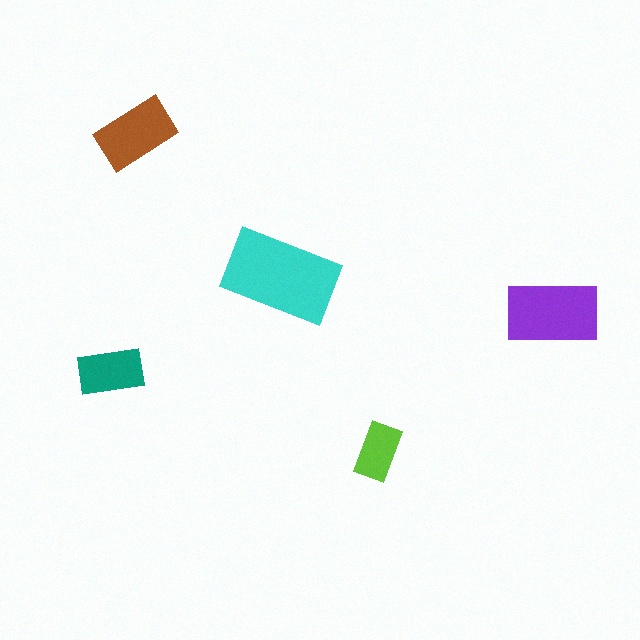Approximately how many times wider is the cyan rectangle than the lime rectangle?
About 2 times wider.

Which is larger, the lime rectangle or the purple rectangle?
The purple one.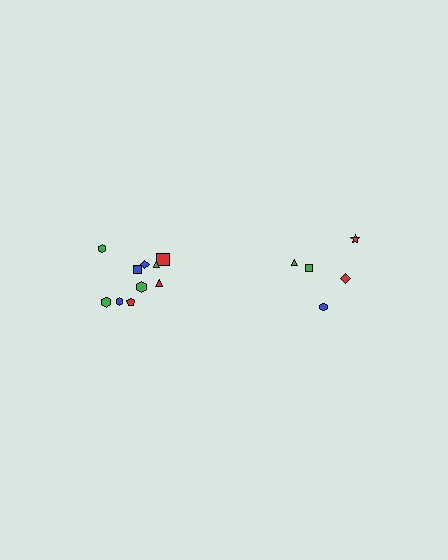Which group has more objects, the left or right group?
The left group.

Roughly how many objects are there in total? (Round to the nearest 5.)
Roughly 15 objects in total.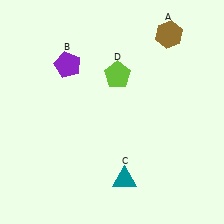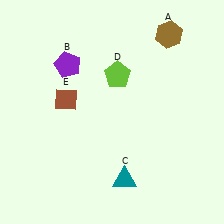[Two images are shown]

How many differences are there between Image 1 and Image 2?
There is 1 difference between the two images.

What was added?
A brown diamond (E) was added in Image 2.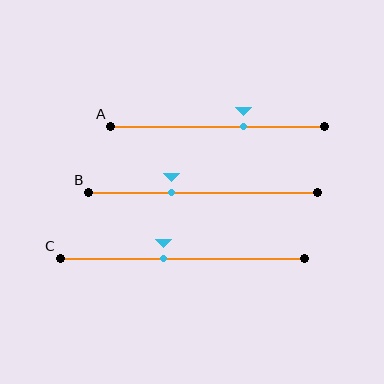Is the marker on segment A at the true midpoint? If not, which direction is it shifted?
No, the marker on segment A is shifted to the right by about 12% of the segment length.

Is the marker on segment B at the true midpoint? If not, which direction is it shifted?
No, the marker on segment B is shifted to the left by about 14% of the segment length.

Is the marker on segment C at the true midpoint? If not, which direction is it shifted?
No, the marker on segment C is shifted to the left by about 8% of the segment length.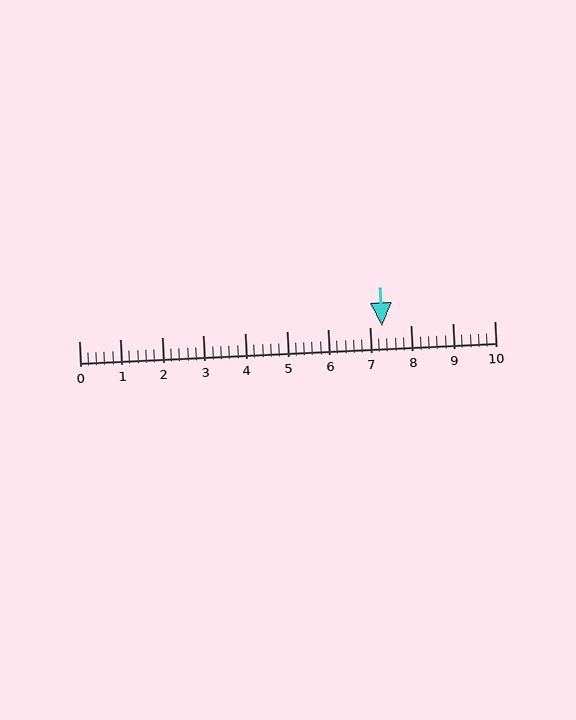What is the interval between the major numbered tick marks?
The major tick marks are spaced 1 units apart.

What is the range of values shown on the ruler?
The ruler shows values from 0 to 10.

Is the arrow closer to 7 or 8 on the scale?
The arrow is closer to 7.